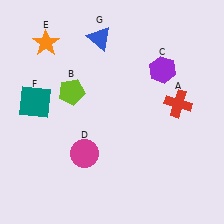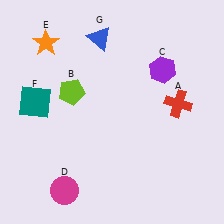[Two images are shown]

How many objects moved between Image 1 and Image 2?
1 object moved between the two images.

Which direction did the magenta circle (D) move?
The magenta circle (D) moved down.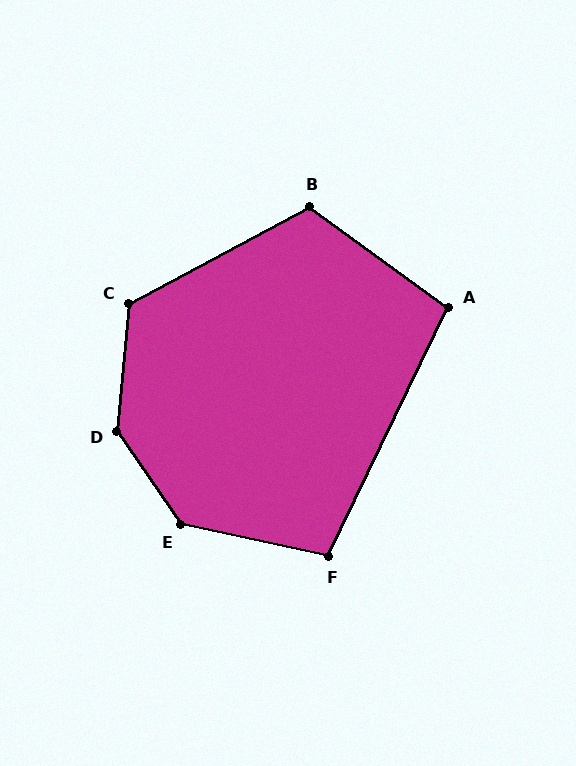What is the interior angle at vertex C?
Approximately 124 degrees (obtuse).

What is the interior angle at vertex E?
Approximately 136 degrees (obtuse).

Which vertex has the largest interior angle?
D, at approximately 140 degrees.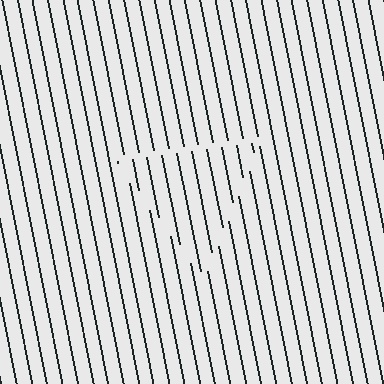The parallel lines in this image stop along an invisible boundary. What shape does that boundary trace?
An illusory triangle. The interior of the shape contains the same grating, shifted by half a period — the contour is defined by the phase discontinuity where line-ends from the inner and outer gratings abut.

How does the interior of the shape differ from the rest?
The interior of the shape contains the same grating, shifted by half a period — the contour is defined by the phase discontinuity where line-ends from the inner and outer gratings abut.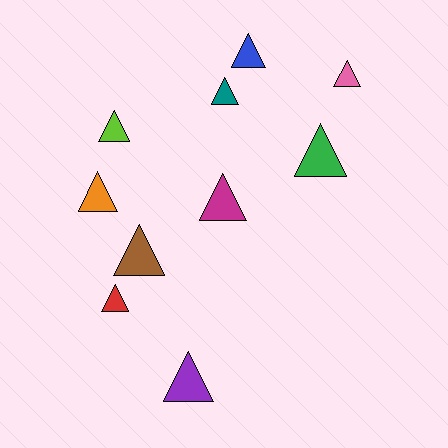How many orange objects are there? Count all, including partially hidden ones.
There is 1 orange object.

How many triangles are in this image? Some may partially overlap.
There are 10 triangles.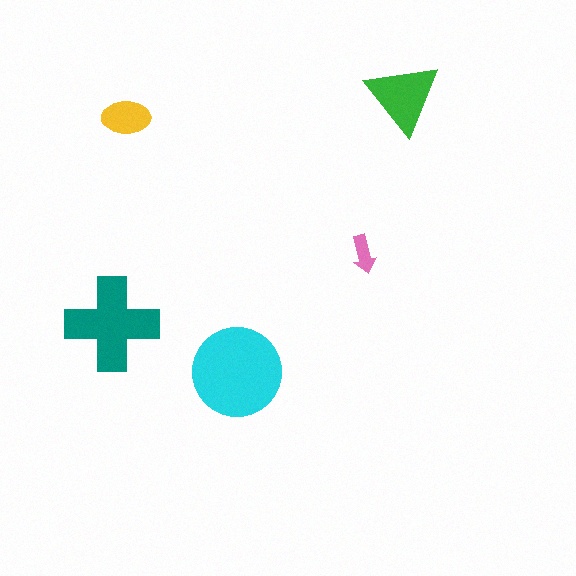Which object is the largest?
The cyan circle.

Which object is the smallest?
The pink arrow.